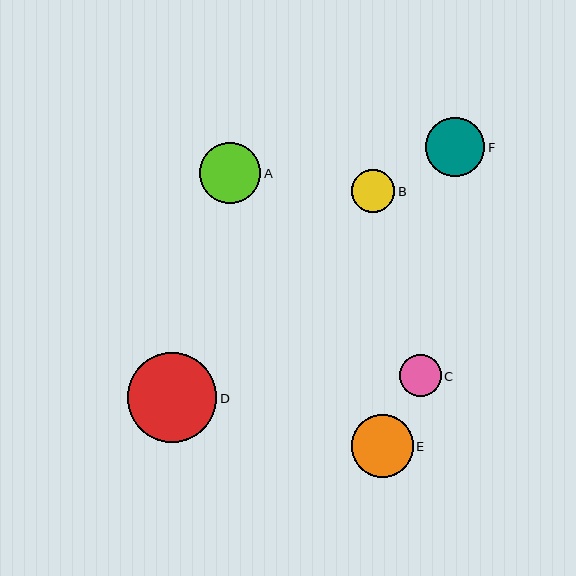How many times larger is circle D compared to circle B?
Circle D is approximately 2.1 times the size of circle B.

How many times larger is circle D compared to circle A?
Circle D is approximately 1.5 times the size of circle A.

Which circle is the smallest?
Circle C is the smallest with a size of approximately 42 pixels.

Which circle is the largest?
Circle D is the largest with a size of approximately 90 pixels.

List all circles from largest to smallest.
From largest to smallest: D, E, A, F, B, C.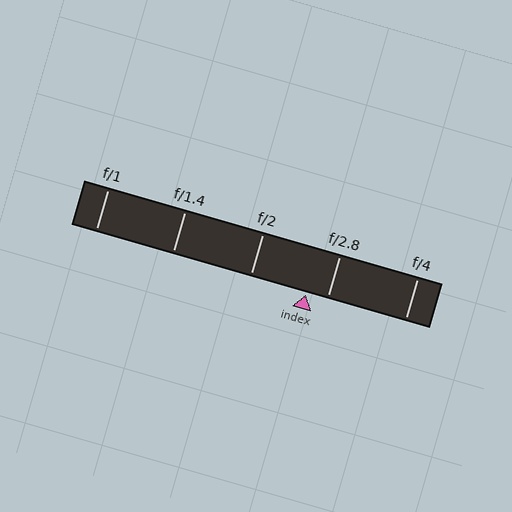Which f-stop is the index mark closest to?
The index mark is closest to f/2.8.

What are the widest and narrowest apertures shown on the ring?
The widest aperture shown is f/1 and the narrowest is f/4.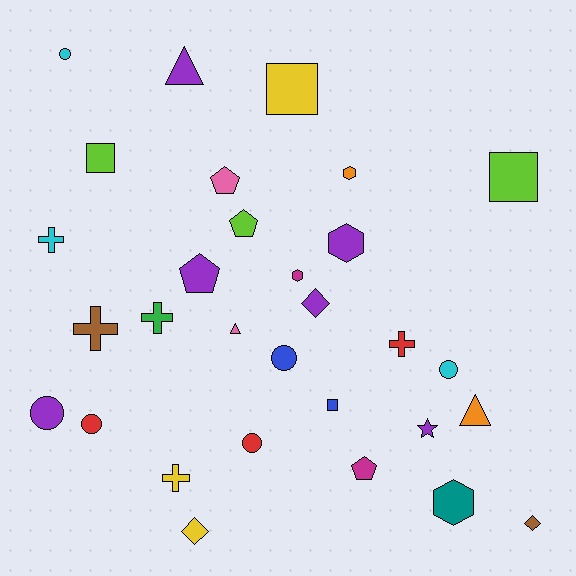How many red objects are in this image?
There are 3 red objects.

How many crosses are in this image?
There are 5 crosses.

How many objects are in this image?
There are 30 objects.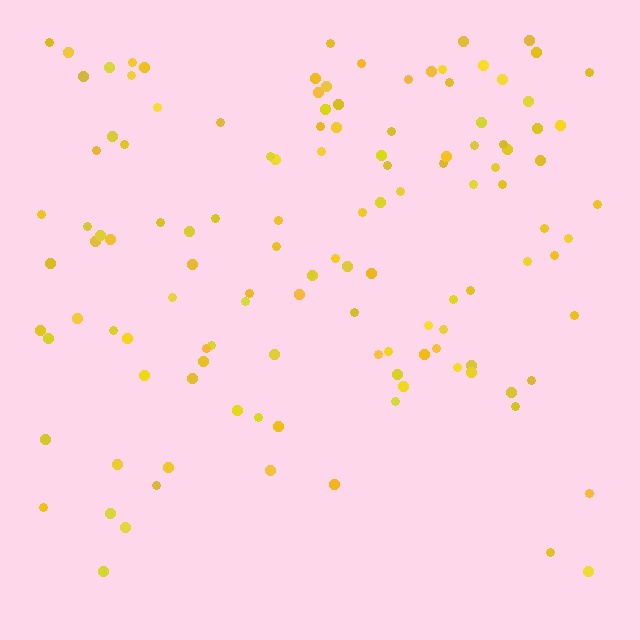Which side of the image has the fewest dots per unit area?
The bottom.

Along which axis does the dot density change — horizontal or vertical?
Vertical.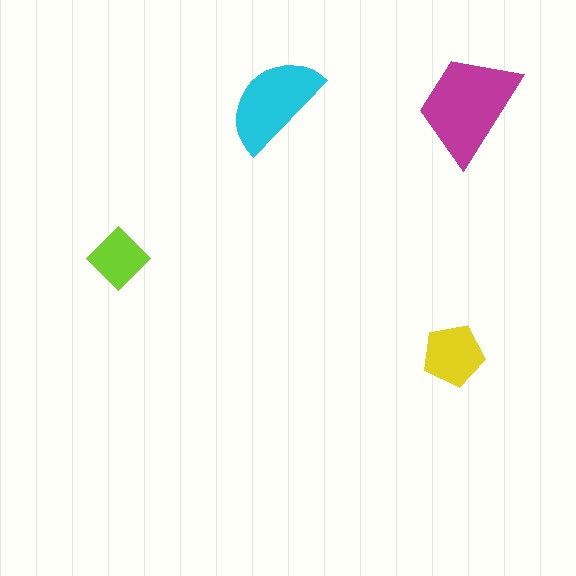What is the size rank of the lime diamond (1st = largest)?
4th.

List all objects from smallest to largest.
The lime diamond, the yellow pentagon, the cyan semicircle, the magenta trapezoid.